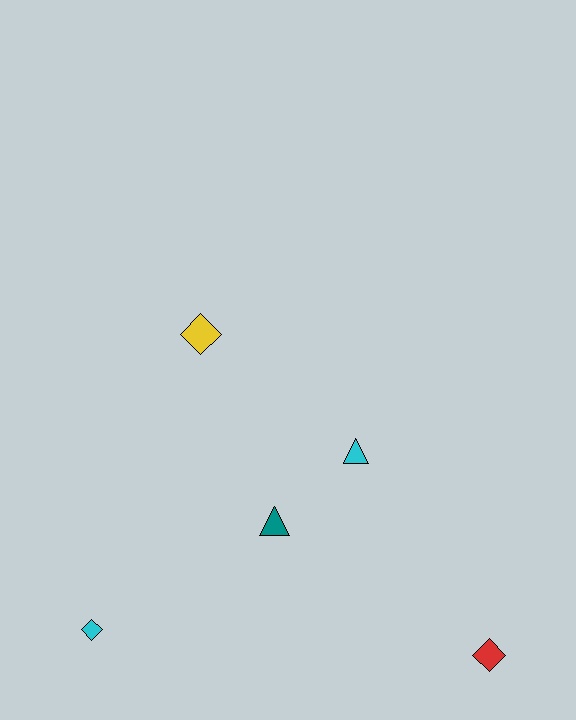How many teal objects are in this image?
There is 1 teal object.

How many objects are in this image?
There are 5 objects.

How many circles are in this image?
There are no circles.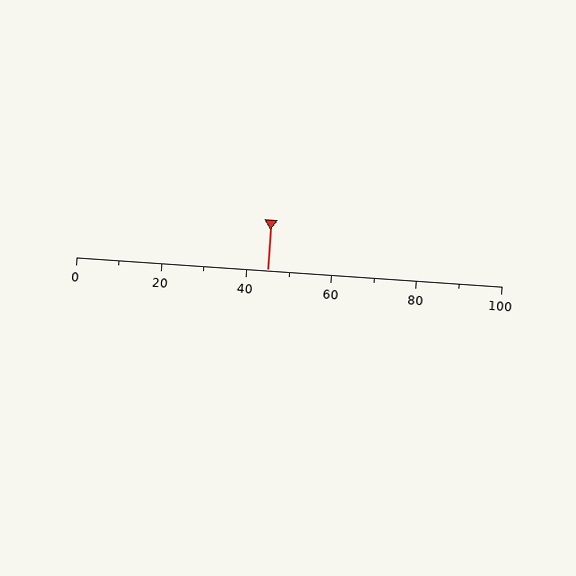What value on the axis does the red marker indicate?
The marker indicates approximately 45.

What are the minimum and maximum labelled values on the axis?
The axis runs from 0 to 100.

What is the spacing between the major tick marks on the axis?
The major ticks are spaced 20 apart.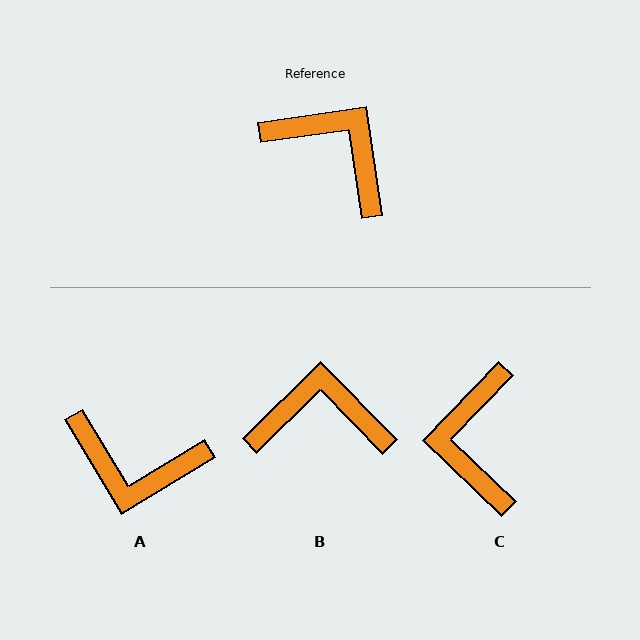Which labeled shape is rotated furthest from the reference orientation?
A, about 157 degrees away.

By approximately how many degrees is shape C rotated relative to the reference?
Approximately 128 degrees counter-clockwise.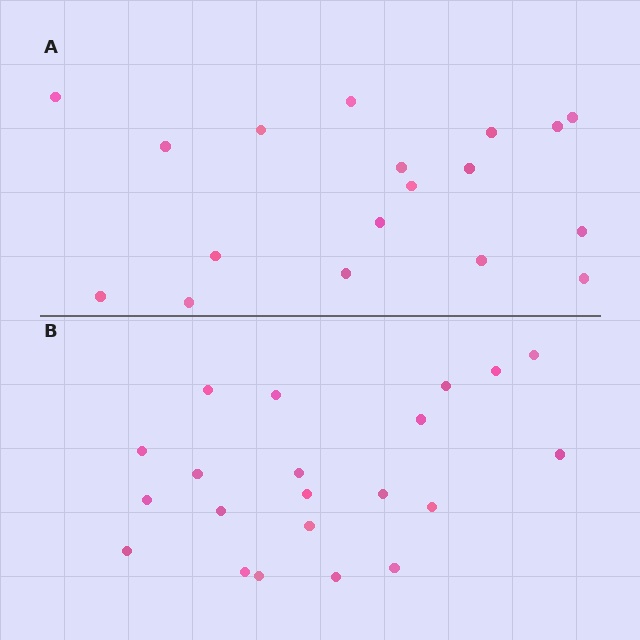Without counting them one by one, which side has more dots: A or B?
Region B (the bottom region) has more dots.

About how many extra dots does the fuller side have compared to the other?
Region B has just a few more — roughly 2 or 3 more dots than region A.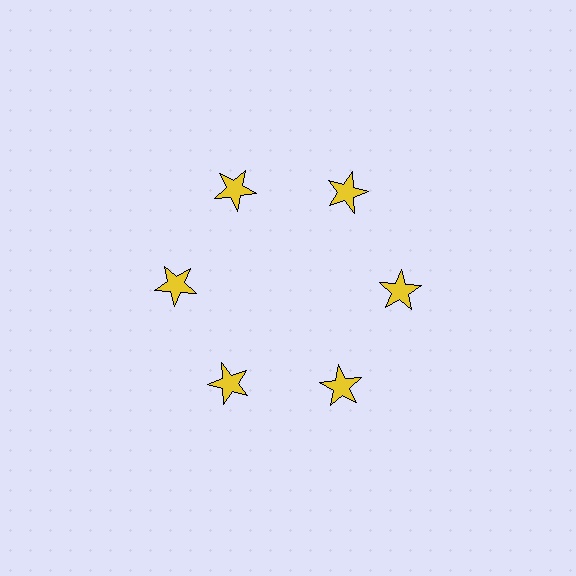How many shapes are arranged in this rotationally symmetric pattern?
There are 6 shapes, arranged in 6 groups of 1.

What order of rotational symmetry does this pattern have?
This pattern has 6-fold rotational symmetry.